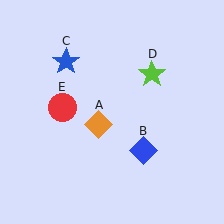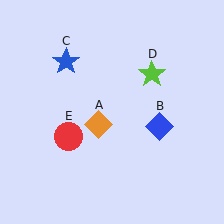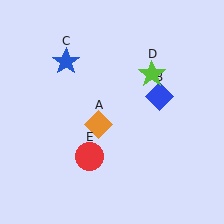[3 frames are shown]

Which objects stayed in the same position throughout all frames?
Orange diamond (object A) and blue star (object C) and lime star (object D) remained stationary.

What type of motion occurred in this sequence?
The blue diamond (object B), red circle (object E) rotated counterclockwise around the center of the scene.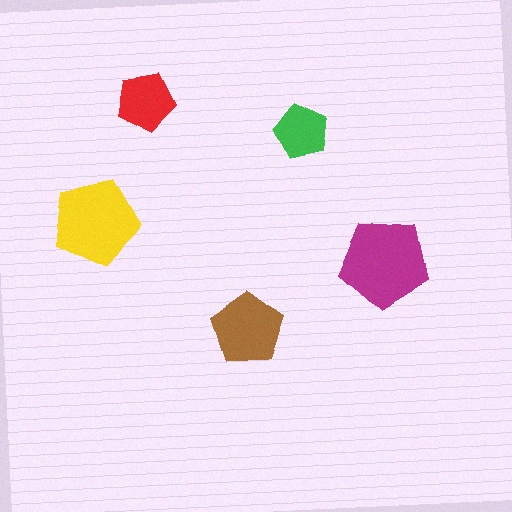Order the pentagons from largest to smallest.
the magenta one, the yellow one, the brown one, the red one, the green one.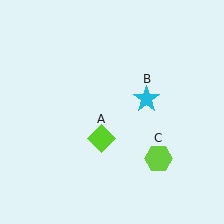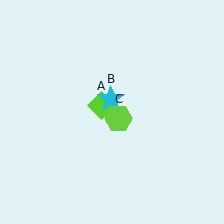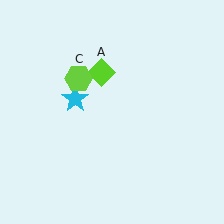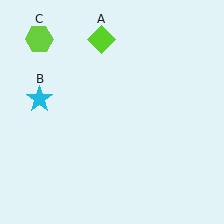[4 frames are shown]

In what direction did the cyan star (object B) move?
The cyan star (object B) moved left.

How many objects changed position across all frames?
3 objects changed position: lime diamond (object A), cyan star (object B), lime hexagon (object C).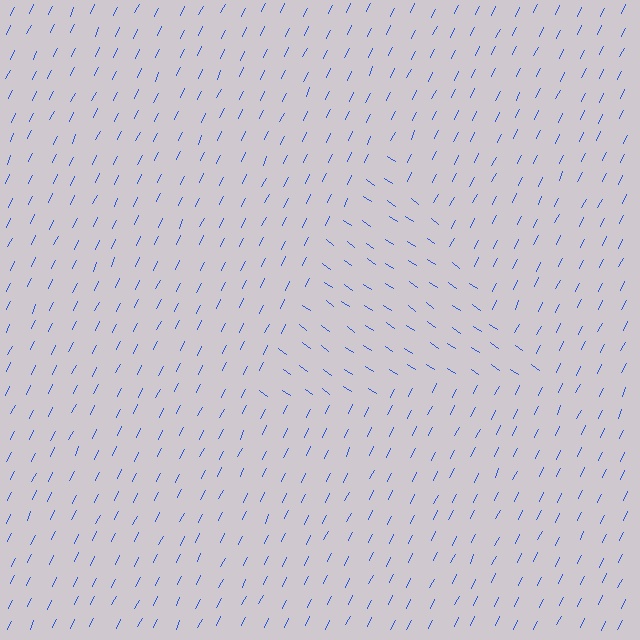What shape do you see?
I see a triangle.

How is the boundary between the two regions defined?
The boundary is defined purely by a change in line orientation (approximately 81 degrees difference). All lines are the same color and thickness.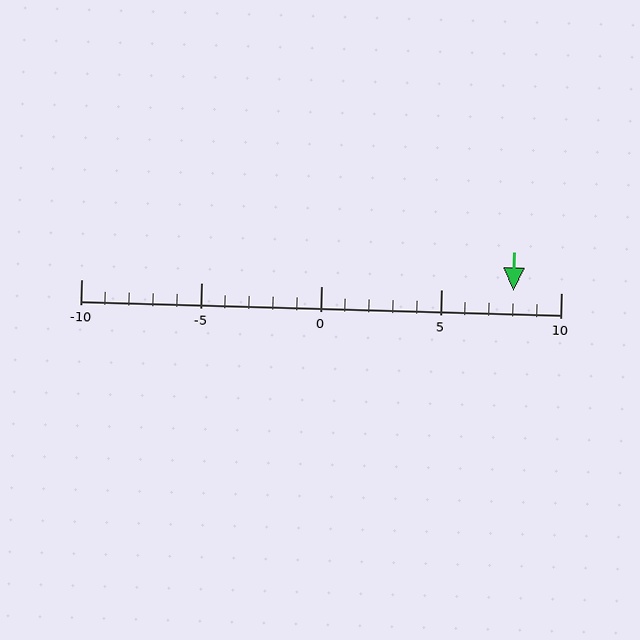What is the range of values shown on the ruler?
The ruler shows values from -10 to 10.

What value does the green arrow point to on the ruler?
The green arrow points to approximately 8.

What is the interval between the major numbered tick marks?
The major tick marks are spaced 5 units apart.